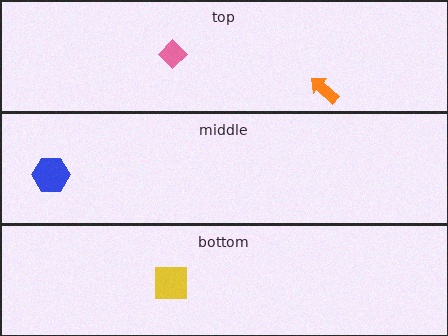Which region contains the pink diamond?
The top region.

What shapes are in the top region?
The pink diamond, the orange arrow.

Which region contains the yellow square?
The bottom region.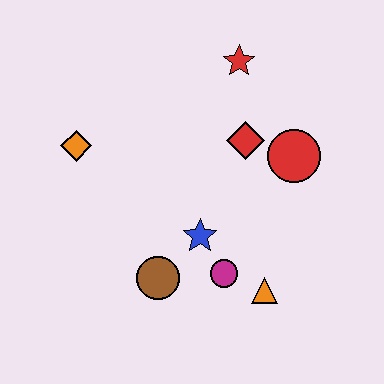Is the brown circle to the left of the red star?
Yes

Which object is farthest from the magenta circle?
The red star is farthest from the magenta circle.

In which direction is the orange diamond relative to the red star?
The orange diamond is to the left of the red star.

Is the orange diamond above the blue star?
Yes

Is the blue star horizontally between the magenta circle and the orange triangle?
No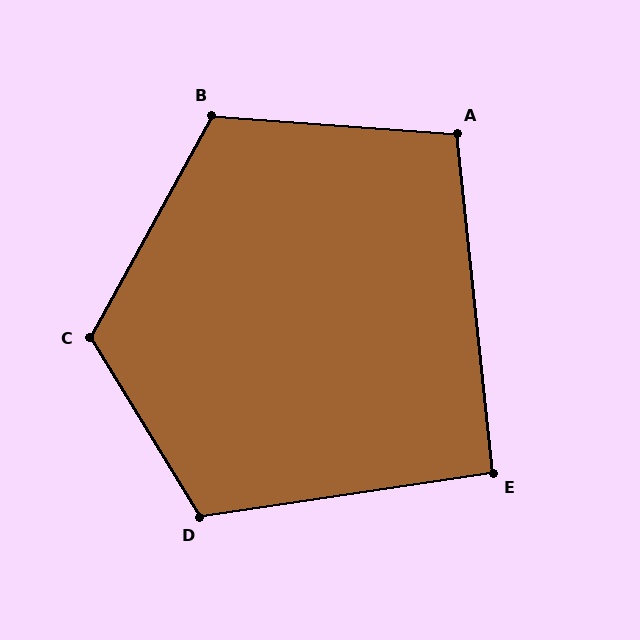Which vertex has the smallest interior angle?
E, at approximately 92 degrees.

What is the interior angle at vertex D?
Approximately 113 degrees (obtuse).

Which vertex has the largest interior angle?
C, at approximately 120 degrees.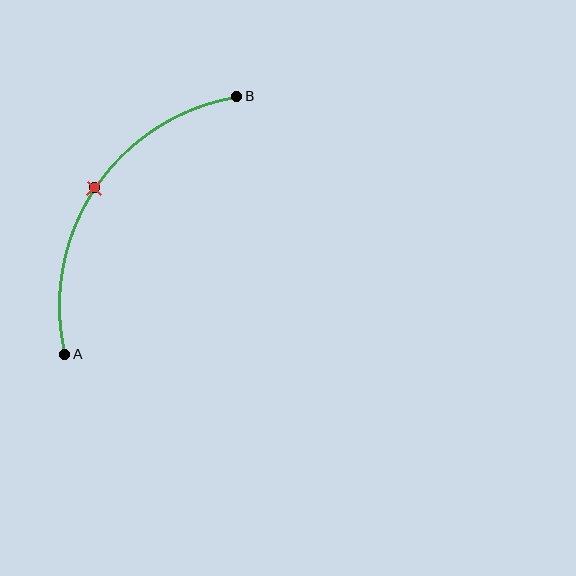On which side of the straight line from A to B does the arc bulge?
The arc bulges above and to the left of the straight line connecting A and B.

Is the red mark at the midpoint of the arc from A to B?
Yes. The red mark lies on the arc at equal arc-length from both A and B — it is the arc midpoint.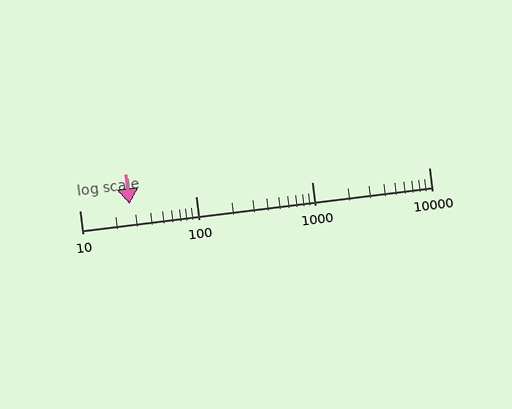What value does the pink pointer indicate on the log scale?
The pointer indicates approximately 27.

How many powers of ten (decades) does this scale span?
The scale spans 3 decades, from 10 to 10000.